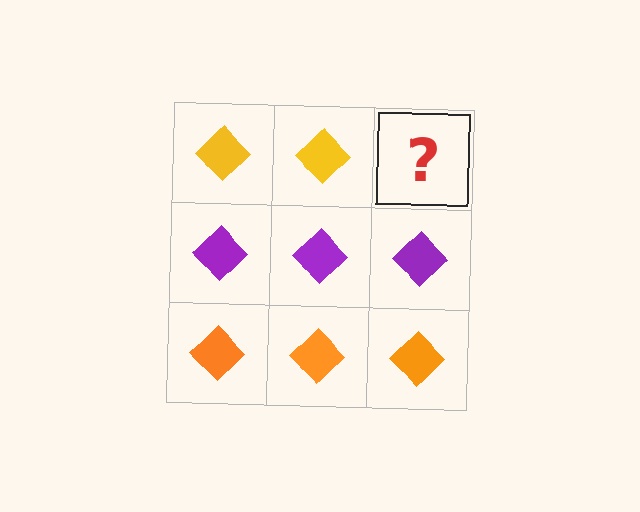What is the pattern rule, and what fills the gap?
The rule is that each row has a consistent color. The gap should be filled with a yellow diamond.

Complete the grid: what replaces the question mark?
The question mark should be replaced with a yellow diamond.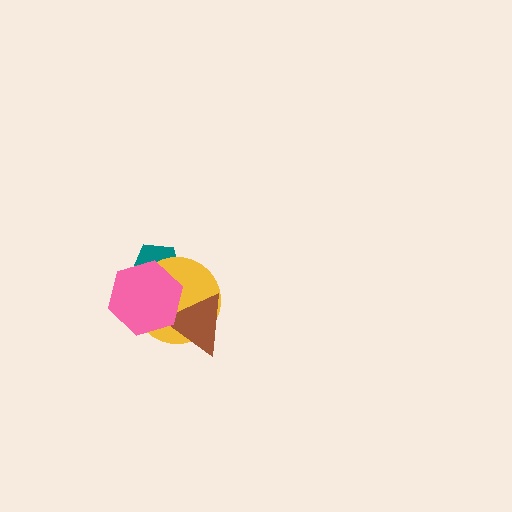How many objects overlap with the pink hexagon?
3 objects overlap with the pink hexagon.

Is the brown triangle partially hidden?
Yes, it is partially covered by another shape.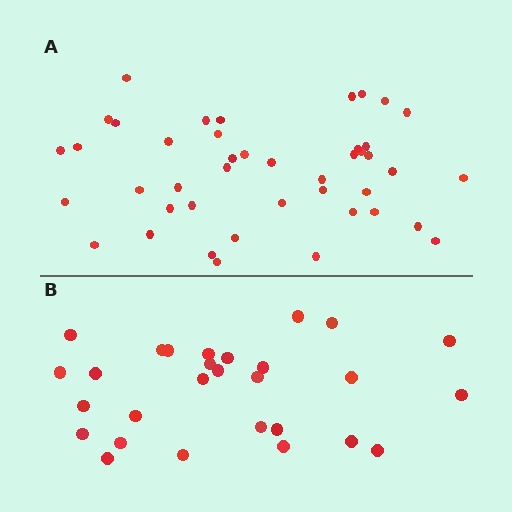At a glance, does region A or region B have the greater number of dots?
Region A (the top region) has more dots.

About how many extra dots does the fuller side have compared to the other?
Region A has approximately 15 more dots than region B.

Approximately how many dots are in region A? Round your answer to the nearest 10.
About 40 dots. (The exact count is 43, which rounds to 40.)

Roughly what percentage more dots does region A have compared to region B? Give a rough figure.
About 55% more.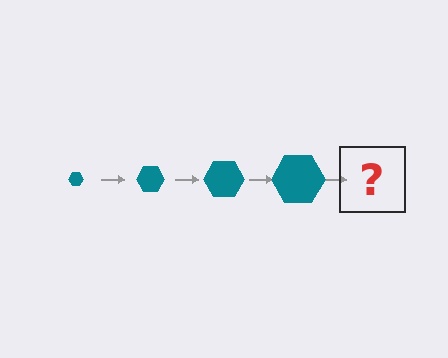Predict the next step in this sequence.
The next step is a teal hexagon, larger than the previous one.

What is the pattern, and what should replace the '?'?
The pattern is that the hexagon gets progressively larger each step. The '?' should be a teal hexagon, larger than the previous one.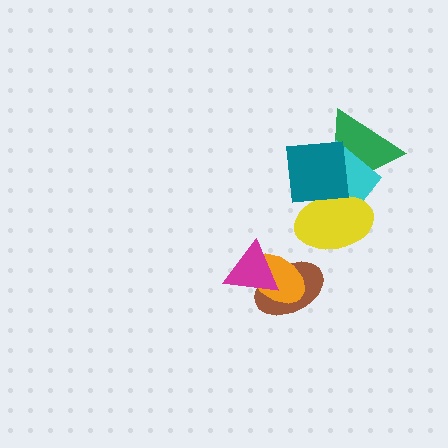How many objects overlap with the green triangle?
3 objects overlap with the green triangle.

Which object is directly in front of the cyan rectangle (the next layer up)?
The yellow ellipse is directly in front of the cyan rectangle.